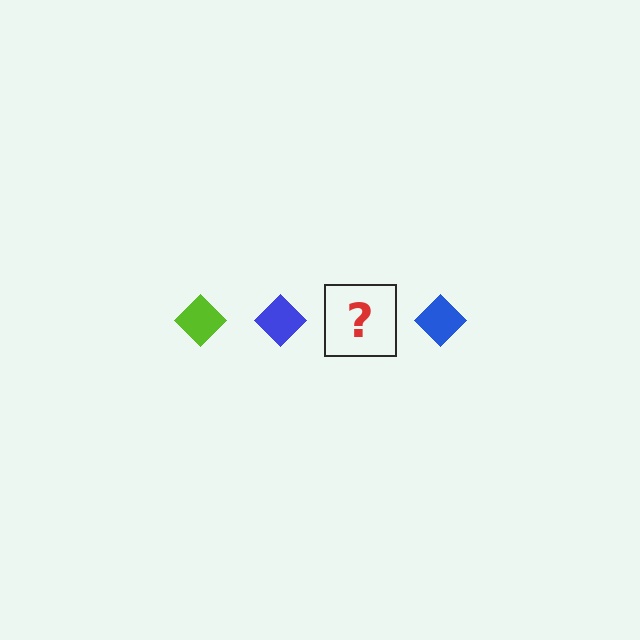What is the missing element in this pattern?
The missing element is a lime diamond.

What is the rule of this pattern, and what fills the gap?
The rule is that the pattern cycles through lime, blue diamonds. The gap should be filled with a lime diamond.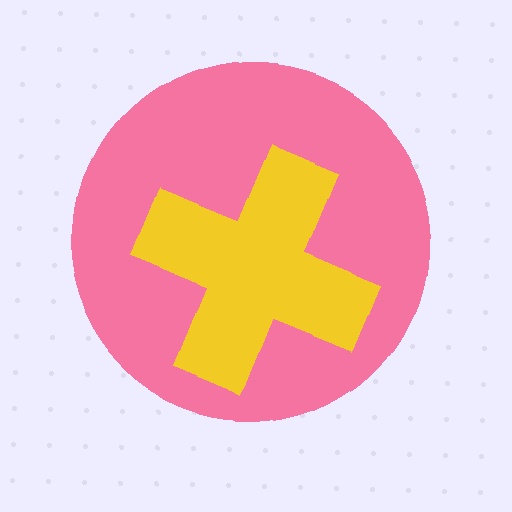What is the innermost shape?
The yellow cross.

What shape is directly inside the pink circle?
The yellow cross.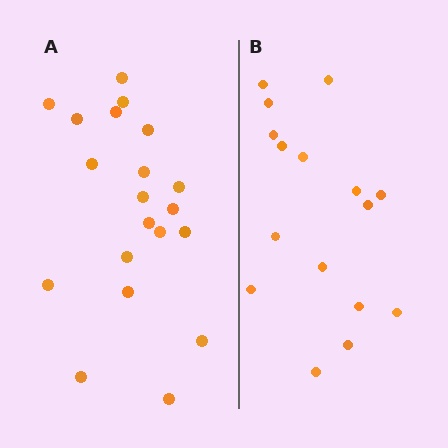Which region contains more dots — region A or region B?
Region A (the left region) has more dots.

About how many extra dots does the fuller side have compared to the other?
Region A has about 4 more dots than region B.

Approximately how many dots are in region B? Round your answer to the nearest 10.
About 20 dots. (The exact count is 16, which rounds to 20.)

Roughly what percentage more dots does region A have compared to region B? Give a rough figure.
About 25% more.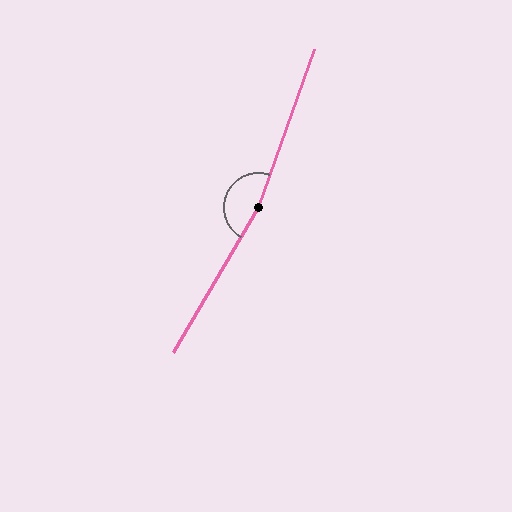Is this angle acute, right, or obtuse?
It is obtuse.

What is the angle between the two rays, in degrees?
Approximately 169 degrees.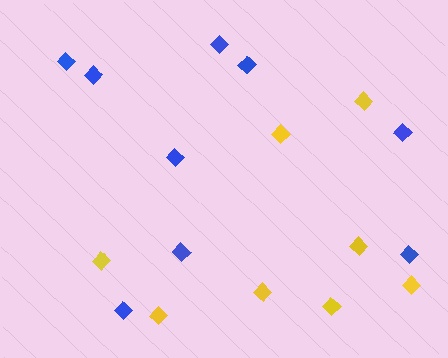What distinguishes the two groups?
There are 2 groups: one group of blue diamonds (9) and one group of yellow diamonds (8).